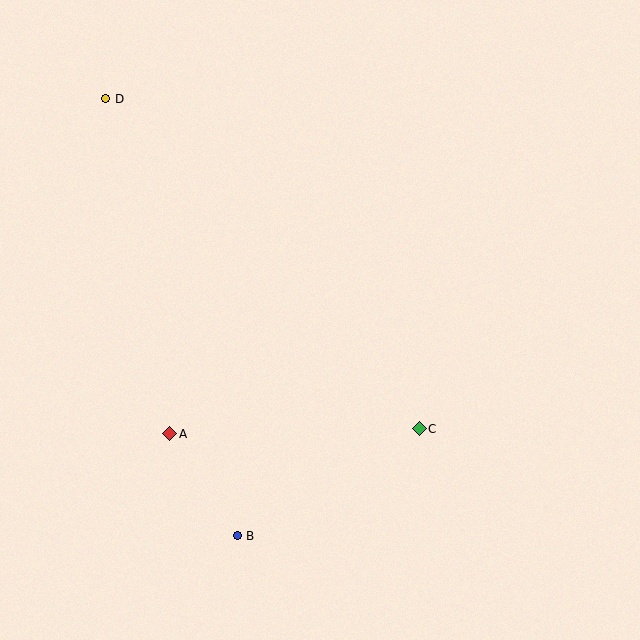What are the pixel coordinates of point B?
Point B is at (237, 536).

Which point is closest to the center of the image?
Point C at (419, 429) is closest to the center.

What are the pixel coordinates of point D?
Point D is at (106, 99).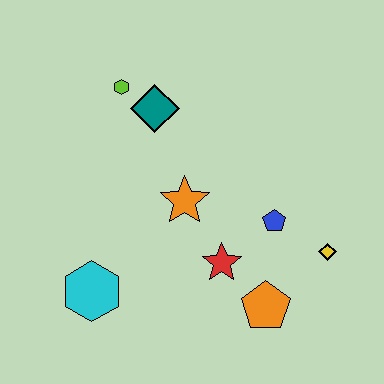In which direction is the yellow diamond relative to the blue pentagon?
The yellow diamond is to the right of the blue pentagon.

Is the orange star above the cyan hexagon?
Yes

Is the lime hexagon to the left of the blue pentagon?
Yes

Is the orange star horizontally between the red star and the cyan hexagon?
Yes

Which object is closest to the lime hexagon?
The teal diamond is closest to the lime hexagon.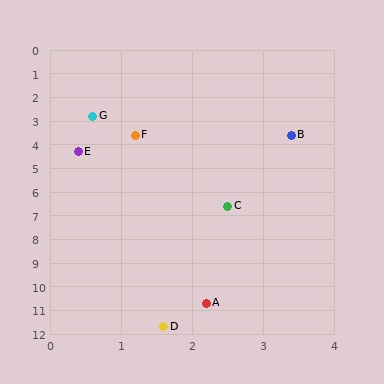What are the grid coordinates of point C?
Point C is at approximately (2.5, 6.6).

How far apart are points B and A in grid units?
Points B and A are about 7.2 grid units apart.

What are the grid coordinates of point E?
Point E is at approximately (0.4, 4.3).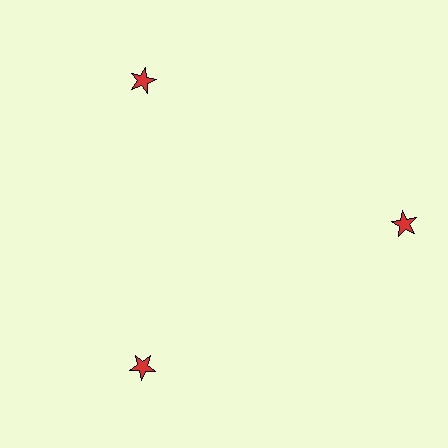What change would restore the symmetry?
The symmetry would be restored by moving it inward, back onto the ring so that all 3 stars sit at equal angles and equal distance from the center.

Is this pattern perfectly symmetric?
No. The 3 red stars are arranged in a ring, but one element near the 3 o'clock position is pushed outward from the center, breaking the 3-fold rotational symmetry.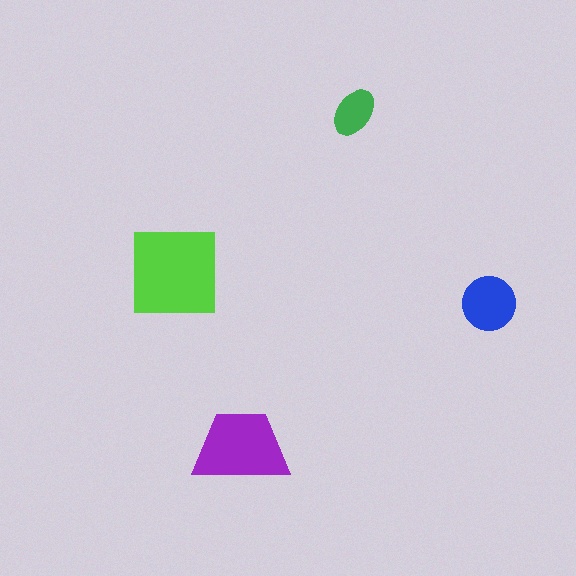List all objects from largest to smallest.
The lime square, the purple trapezoid, the blue circle, the green ellipse.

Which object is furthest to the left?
The lime square is leftmost.